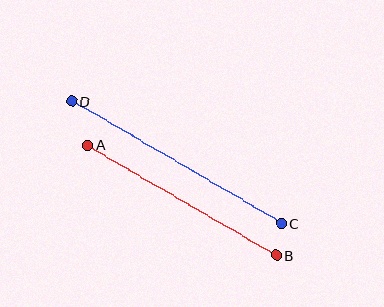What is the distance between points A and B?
The distance is approximately 218 pixels.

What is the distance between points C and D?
The distance is approximately 243 pixels.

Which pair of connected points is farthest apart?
Points C and D are farthest apart.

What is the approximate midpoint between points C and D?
The midpoint is at approximately (177, 162) pixels.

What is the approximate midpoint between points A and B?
The midpoint is at approximately (182, 200) pixels.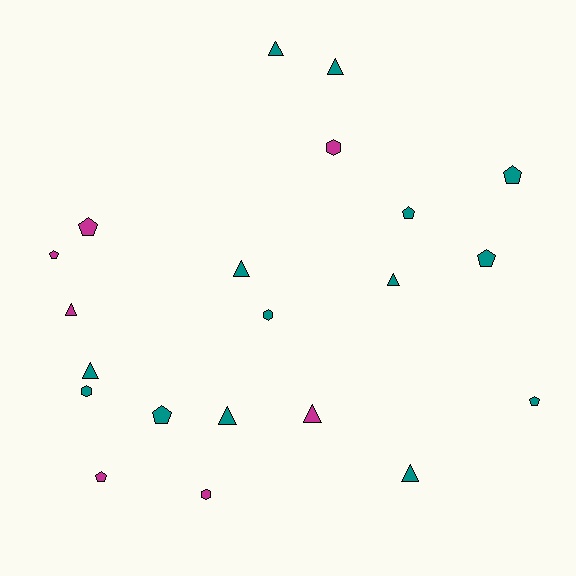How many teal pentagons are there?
There are 5 teal pentagons.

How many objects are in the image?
There are 21 objects.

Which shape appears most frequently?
Triangle, with 9 objects.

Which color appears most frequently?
Teal, with 14 objects.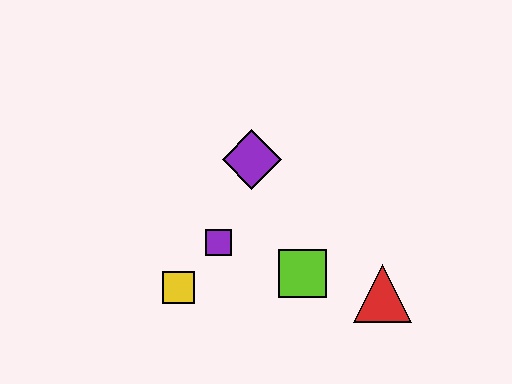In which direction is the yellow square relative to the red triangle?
The yellow square is to the left of the red triangle.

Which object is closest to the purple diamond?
The purple square is closest to the purple diamond.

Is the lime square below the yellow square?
No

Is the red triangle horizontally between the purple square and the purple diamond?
No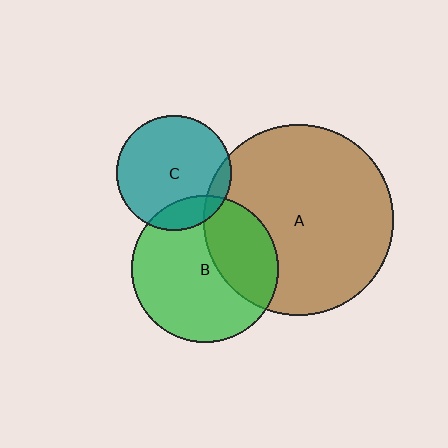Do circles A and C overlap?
Yes.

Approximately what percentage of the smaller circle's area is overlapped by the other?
Approximately 10%.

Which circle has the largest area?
Circle A (brown).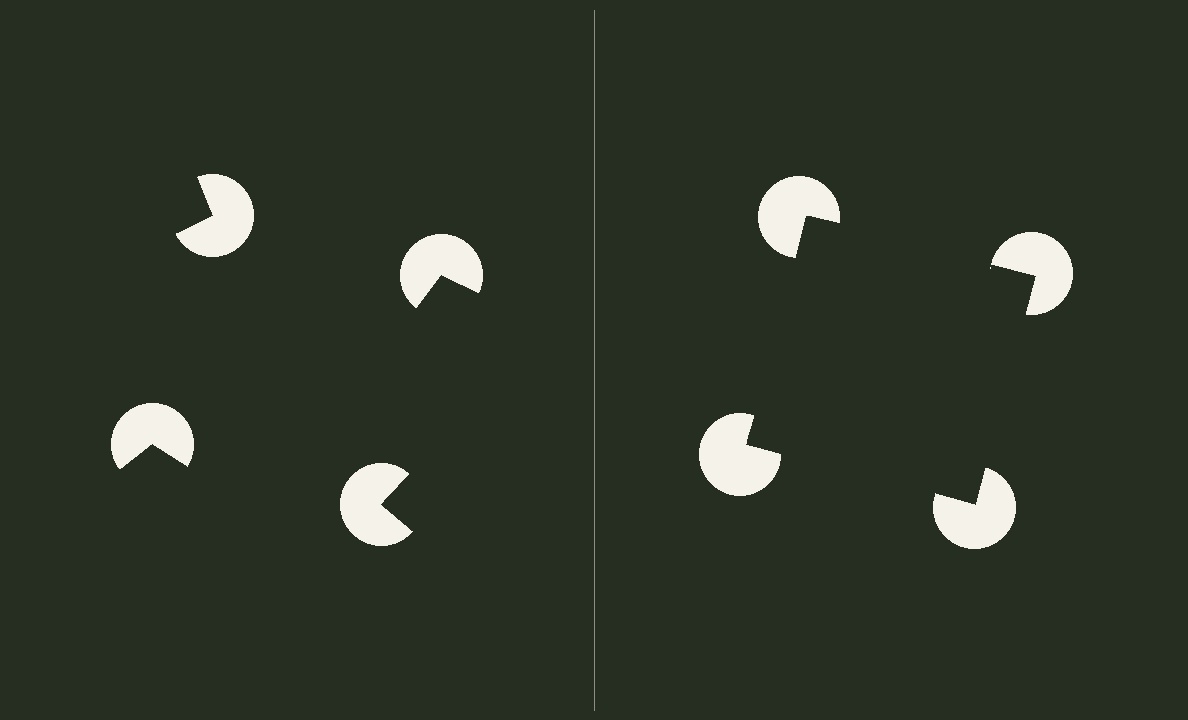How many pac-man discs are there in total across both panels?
8 — 4 on each side.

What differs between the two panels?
The pac-man discs are positioned identically on both sides; only the wedge orientations differ. On the right they align to a square; on the left they are misaligned.